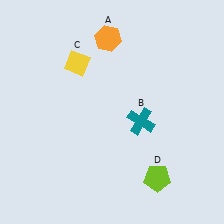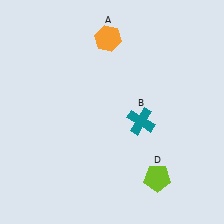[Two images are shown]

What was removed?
The yellow diamond (C) was removed in Image 2.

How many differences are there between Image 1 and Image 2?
There is 1 difference between the two images.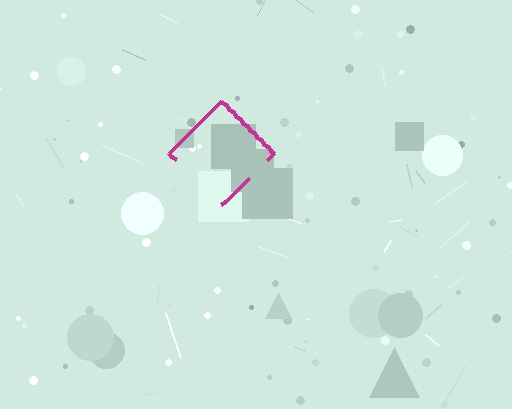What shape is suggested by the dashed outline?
The dashed outline suggests a diamond.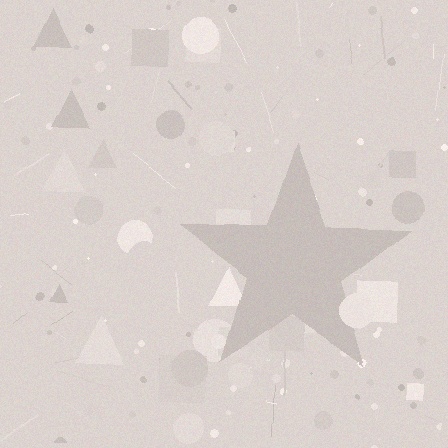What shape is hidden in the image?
A star is hidden in the image.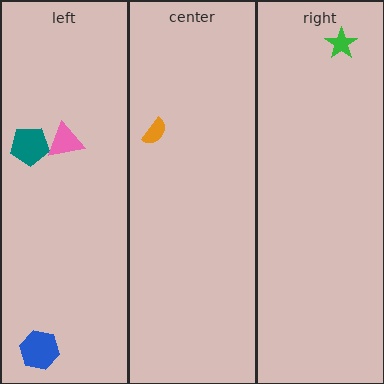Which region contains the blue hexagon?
The left region.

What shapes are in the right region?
The green star.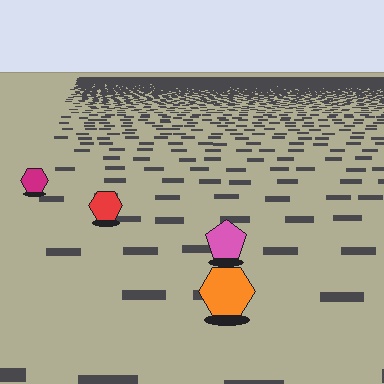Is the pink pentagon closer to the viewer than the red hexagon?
Yes. The pink pentagon is closer — you can tell from the texture gradient: the ground texture is coarser near it.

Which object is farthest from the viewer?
The magenta hexagon is farthest from the viewer. It appears smaller and the ground texture around it is denser.